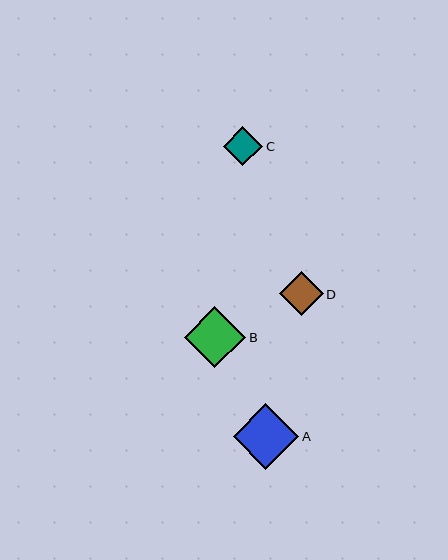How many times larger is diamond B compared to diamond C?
Diamond B is approximately 1.6 times the size of diamond C.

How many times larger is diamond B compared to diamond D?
Diamond B is approximately 1.4 times the size of diamond D.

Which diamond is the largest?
Diamond A is the largest with a size of approximately 66 pixels.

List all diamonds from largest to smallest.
From largest to smallest: A, B, D, C.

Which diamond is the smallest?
Diamond C is the smallest with a size of approximately 39 pixels.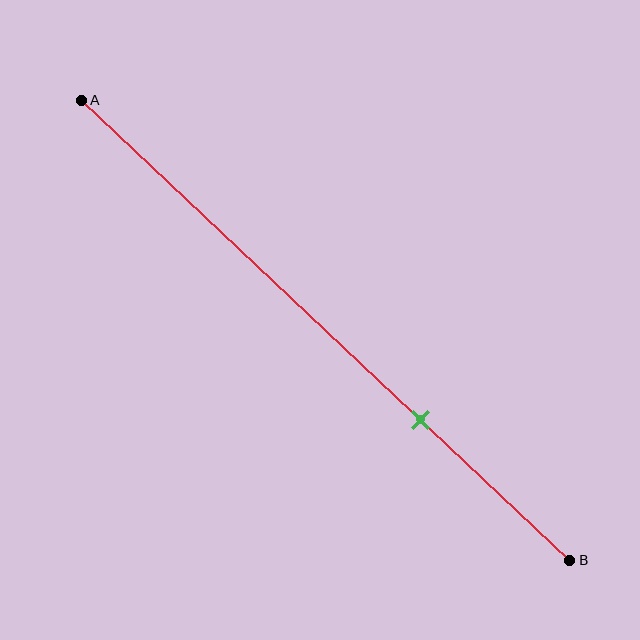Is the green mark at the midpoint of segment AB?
No, the mark is at about 70% from A, not at the 50% midpoint.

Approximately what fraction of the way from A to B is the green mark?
The green mark is approximately 70% of the way from A to B.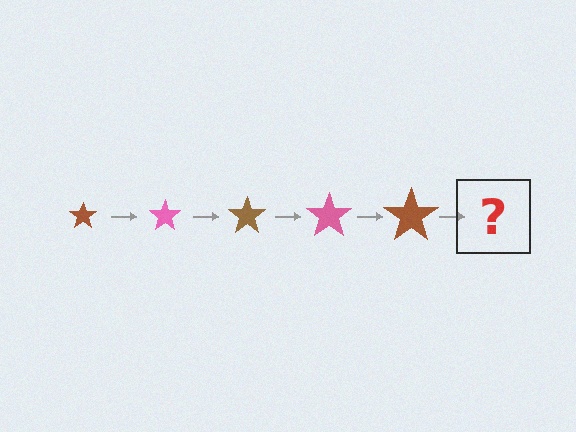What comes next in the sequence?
The next element should be a pink star, larger than the previous one.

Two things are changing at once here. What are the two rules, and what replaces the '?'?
The two rules are that the star grows larger each step and the color cycles through brown and pink. The '?' should be a pink star, larger than the previous one.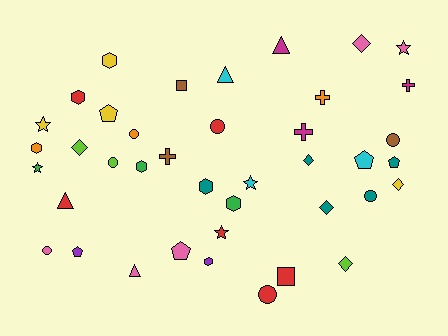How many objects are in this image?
There are 40 objects.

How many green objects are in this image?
There are 3 green objects.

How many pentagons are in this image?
There are 5 pentagons.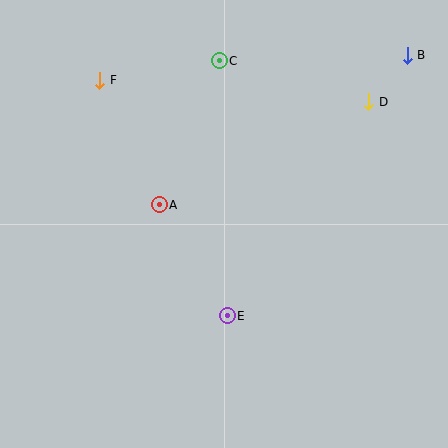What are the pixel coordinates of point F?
Point F is at (100, 80).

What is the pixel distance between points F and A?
The distance between F and A is 138 pixels.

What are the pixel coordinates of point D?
Point D is at (368, 102).